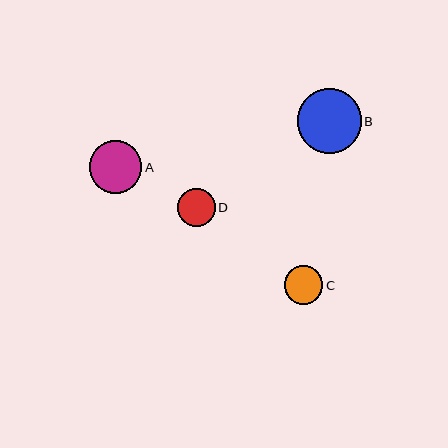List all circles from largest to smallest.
From largest to smallest: B, A, C, D.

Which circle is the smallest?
Circle D is the smallest with a size of approximately 38 pixels.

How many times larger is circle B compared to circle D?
Circle B is approximately 1.7 times the size of circle D.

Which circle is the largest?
Circle B is the largest with a size of approximately 64 pixels.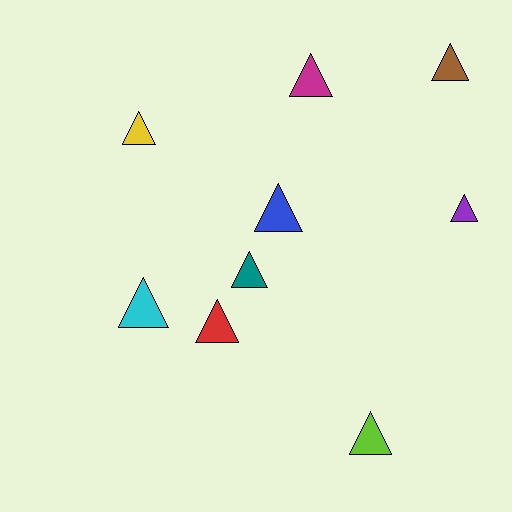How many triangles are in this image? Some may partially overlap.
There are 9 triangles.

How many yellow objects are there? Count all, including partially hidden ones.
There is 1 yellow object.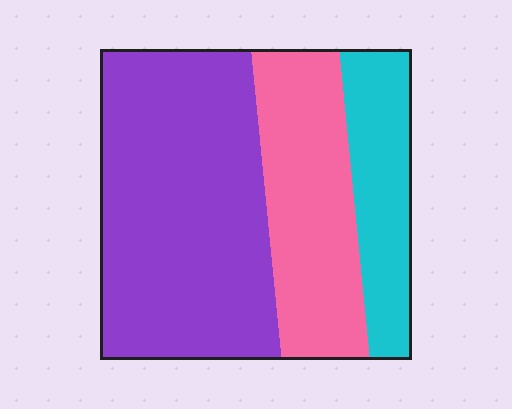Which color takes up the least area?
Cyan, at roughly 20%.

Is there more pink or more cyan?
Pink.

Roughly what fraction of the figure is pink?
Pink takes up about one quarter (1/4) of the figure.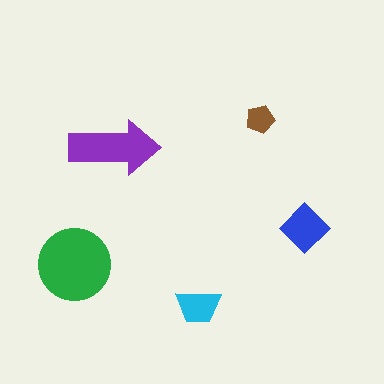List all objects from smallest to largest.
The brown pentagon, the cyan trapezoid, the blue diamond, the purple arrow, the green circle.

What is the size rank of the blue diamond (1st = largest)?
3rd.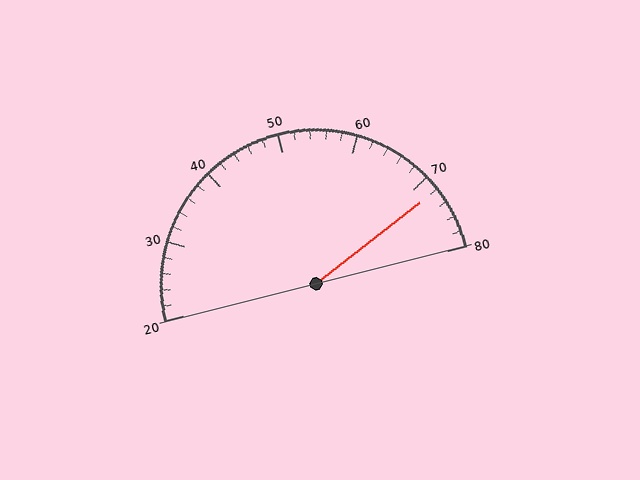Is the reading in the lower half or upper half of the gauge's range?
The reading is in the upper half of the range (20 to 80).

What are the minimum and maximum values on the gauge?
The gauge ranges from 20 to 80.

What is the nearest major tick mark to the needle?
The nearest major tick mark is 70.